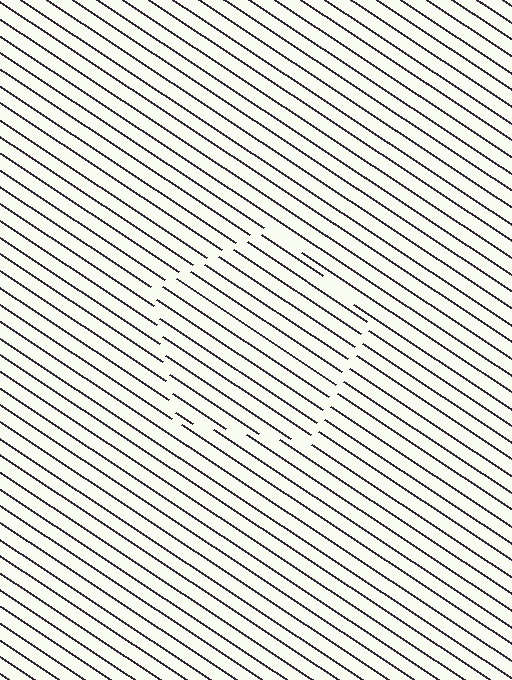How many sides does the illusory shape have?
5 sides — the line-ends trace a pentagon.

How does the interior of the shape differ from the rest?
The interior of the shape contains the same grating, shifted by half a period — the contour is defined by the phase discontinuity where line-ends from the inner and outer gratings abut.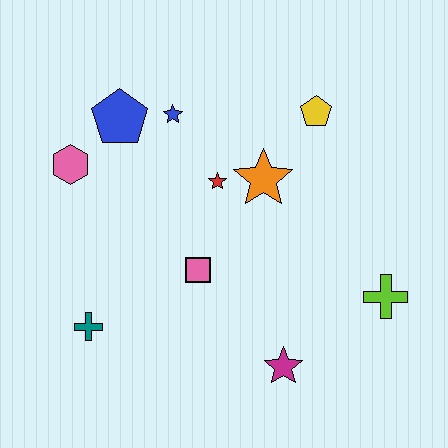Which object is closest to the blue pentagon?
The blue star is closest to the blue pentagon.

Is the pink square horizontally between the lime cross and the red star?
No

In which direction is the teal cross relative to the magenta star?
The teal cross is to the left of the magenta star.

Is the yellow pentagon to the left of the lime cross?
Yes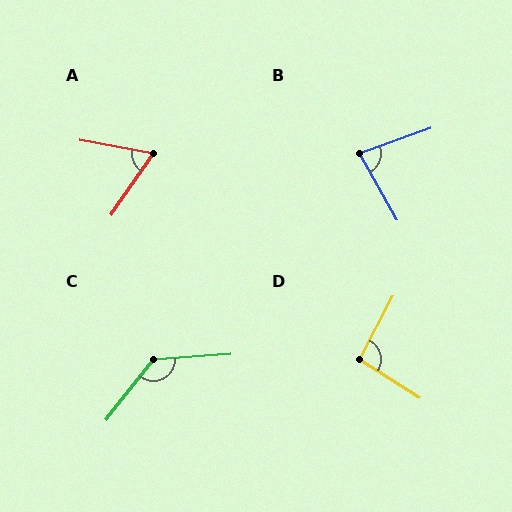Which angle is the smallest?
A, at approximately 67 degrees.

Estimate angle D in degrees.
Approximately 94 degrees.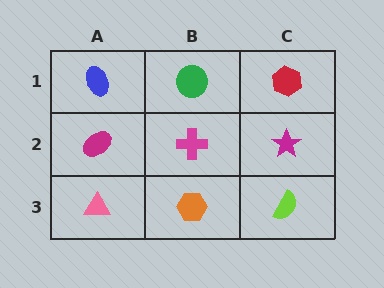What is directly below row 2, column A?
A pink triangle.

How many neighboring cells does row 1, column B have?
3.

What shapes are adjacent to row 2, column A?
A blue ellipse (row 1, column A), a pink triangle (row 3, column A), a magenta cross (row 2, column B).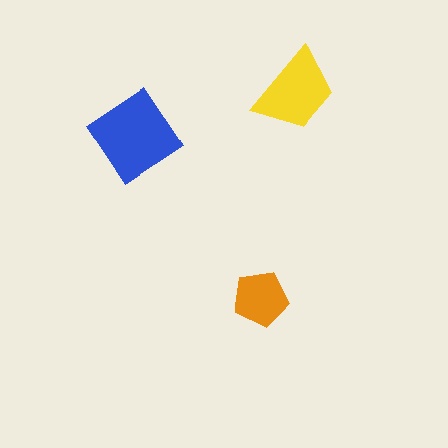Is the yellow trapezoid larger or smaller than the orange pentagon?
Larger.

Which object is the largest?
The blue diamond.